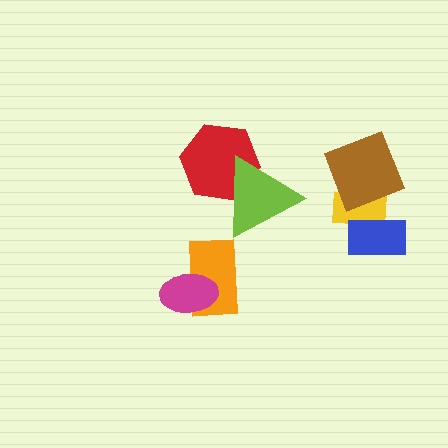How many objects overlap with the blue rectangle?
1 object overlaps with the blue rectangle.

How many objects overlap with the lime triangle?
1 object overlaps with the lime triangle.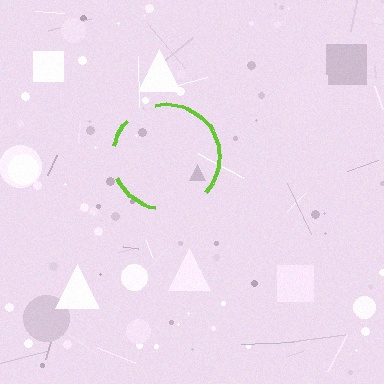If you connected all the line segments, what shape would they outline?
They would outline a circle.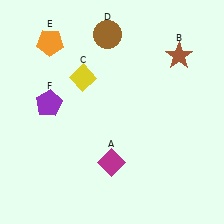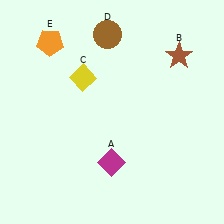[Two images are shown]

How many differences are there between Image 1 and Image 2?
There is 1 difference between the two images.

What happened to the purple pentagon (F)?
The purple pentagon (F) was removed in Image 2. It was in the top-left area of Image 1.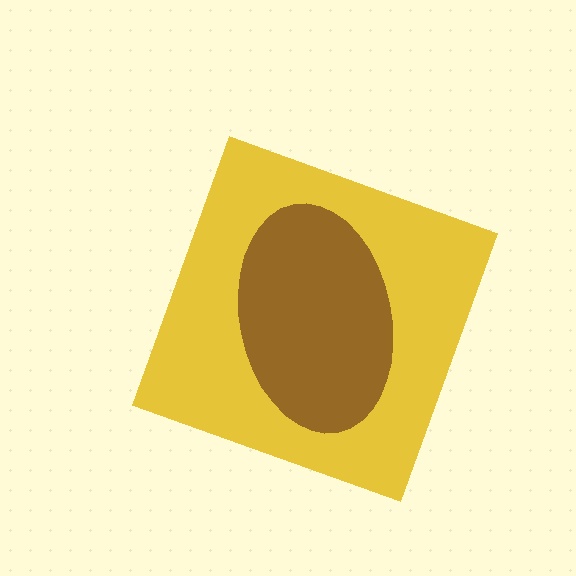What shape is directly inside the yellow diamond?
The brown ellipse.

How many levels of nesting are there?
2.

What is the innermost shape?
The brown ellipse.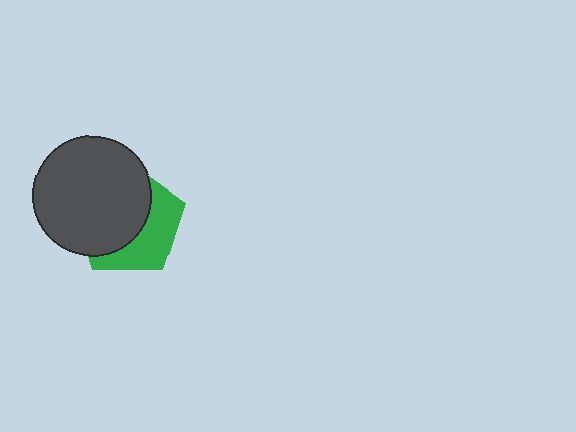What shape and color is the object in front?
The object in front is a dark gray circle.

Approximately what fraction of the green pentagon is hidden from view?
Roughly 59% of the green pentagon is hidden behind the dark gray circle.